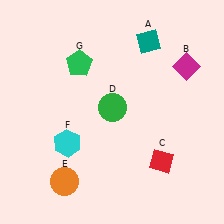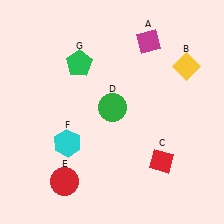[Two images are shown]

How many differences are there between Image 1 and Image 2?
There are 3 differences between the two images.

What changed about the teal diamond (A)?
In Image 1, A is teal. In Image 2, it changed to magenta.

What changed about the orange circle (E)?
In Image 1, E is orange. In Image 2, it changed to red.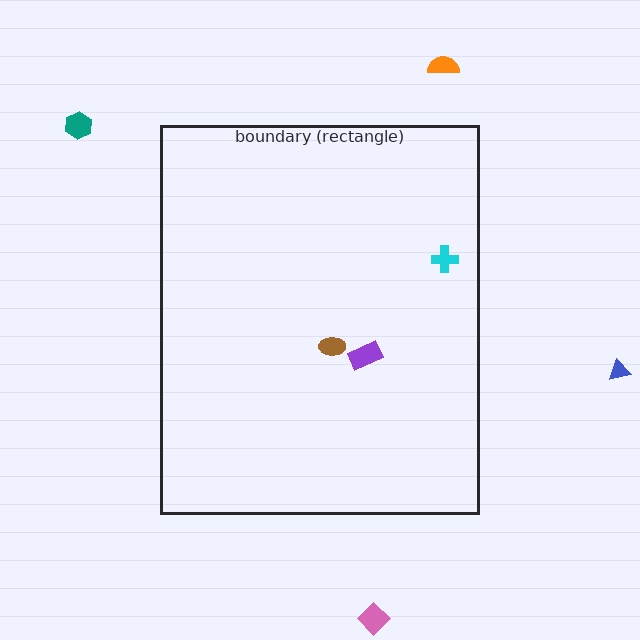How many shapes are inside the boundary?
3 inside, 4 outside.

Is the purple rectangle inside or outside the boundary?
Inside.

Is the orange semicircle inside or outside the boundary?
Outside.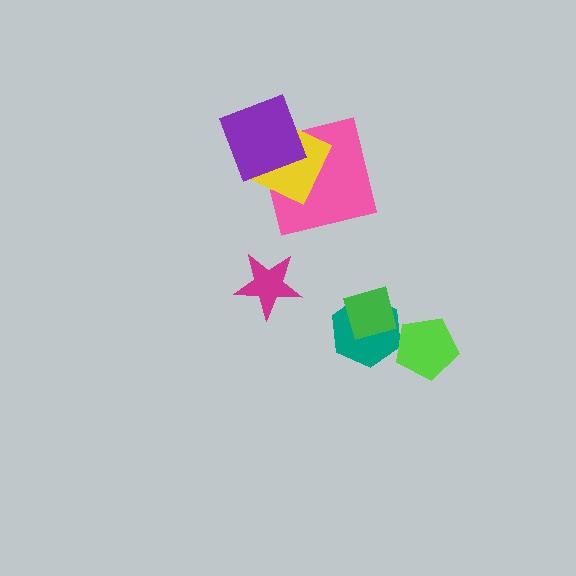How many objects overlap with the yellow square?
2 objects overlap with the yellow square.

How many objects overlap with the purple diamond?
2 objects overlap with the purple diamond.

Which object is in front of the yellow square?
The purple diamond is in front of the yellow square.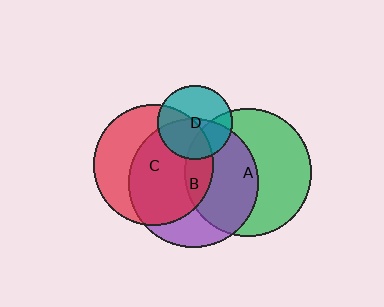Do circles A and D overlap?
Yes.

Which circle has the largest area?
Circle B (purple).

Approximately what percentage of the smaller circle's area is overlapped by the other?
Approximately 30%.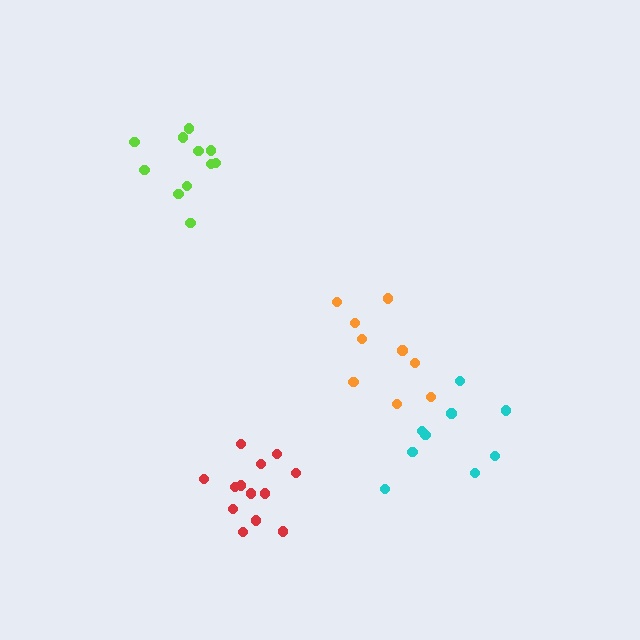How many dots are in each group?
Group 1: 13 dots, Group 2: 9 dots, Group 3: 11 dots, Group 4: 9 dots (42 total).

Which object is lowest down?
The red cluster is bottommost.